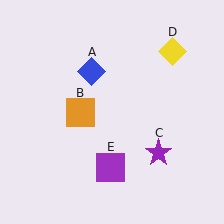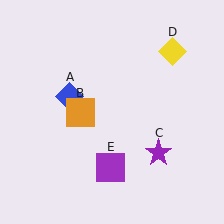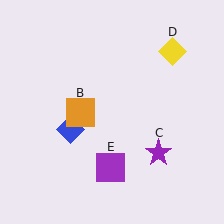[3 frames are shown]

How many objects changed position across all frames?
1 object changed position: blue diamond (object A).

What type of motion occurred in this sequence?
The blue diamond (object A) rotated counterclockwise around the center of the scene.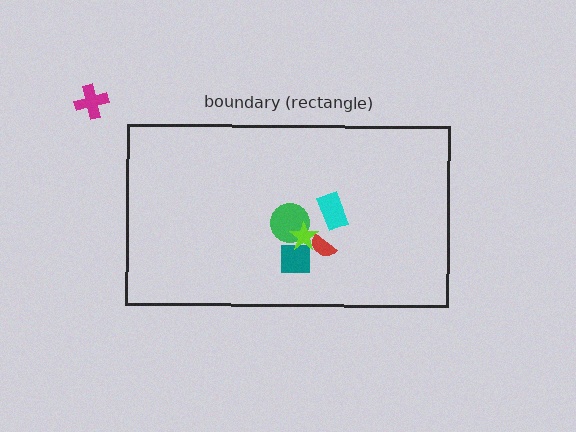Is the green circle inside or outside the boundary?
Inside.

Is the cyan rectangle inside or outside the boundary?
Inside.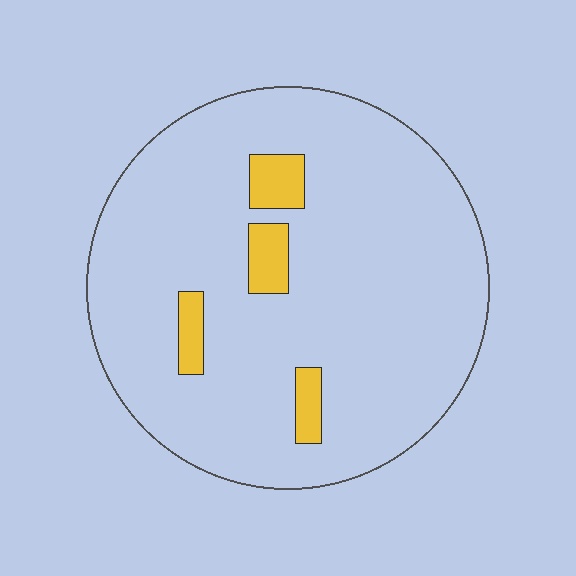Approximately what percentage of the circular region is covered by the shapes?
Approximately 10%.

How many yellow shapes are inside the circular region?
4.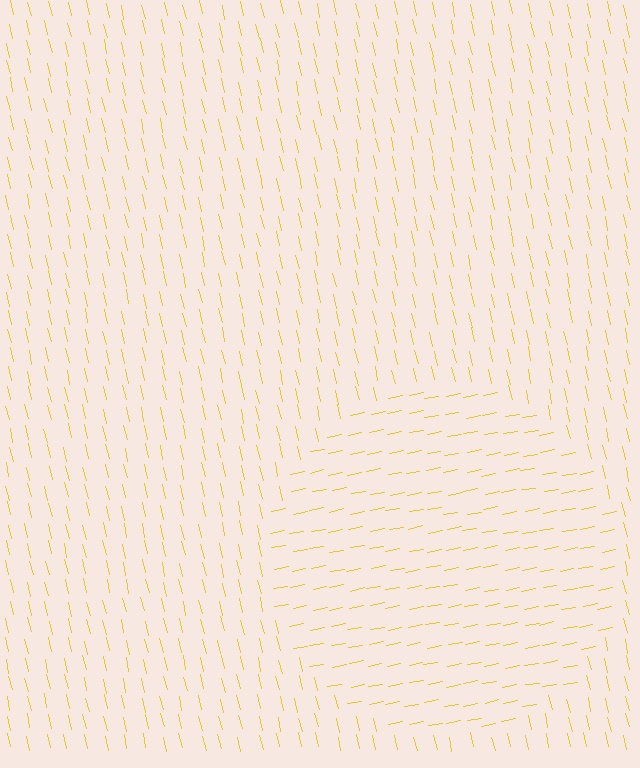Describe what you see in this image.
The image is filled with small yellow line segments. A circle region in the image has lines oriented differently from the surrounding lines, creating a visible texture boundary.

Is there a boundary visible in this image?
Yes, there is a texture boundary formed by a change in line orientation.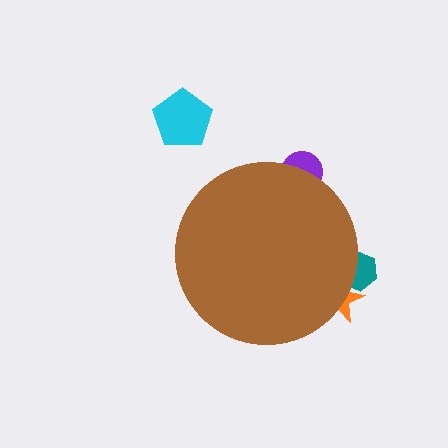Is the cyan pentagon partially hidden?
No, the cyan pentagon is fully visible.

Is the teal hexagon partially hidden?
Yes, the teal hexagon is partially hidden behind the brown circle.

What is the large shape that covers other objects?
A brown circle.